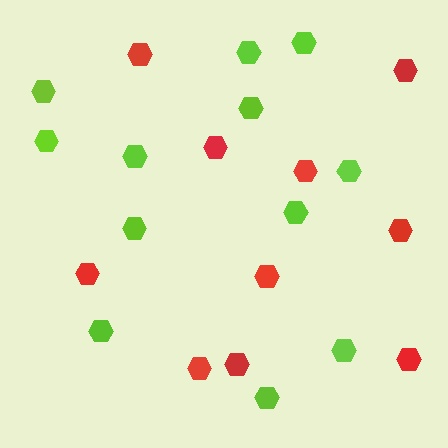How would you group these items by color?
There are 2 groups: one group of lime hexagons (12) and one group of red hexagons (10).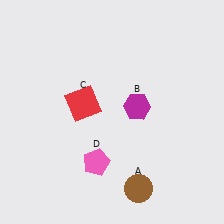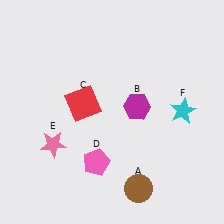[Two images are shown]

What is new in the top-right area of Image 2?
A cyan star (F) was added in the top-right area of Image 2.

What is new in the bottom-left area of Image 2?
A pink star (E) was added in the bottom-left area of Image 2.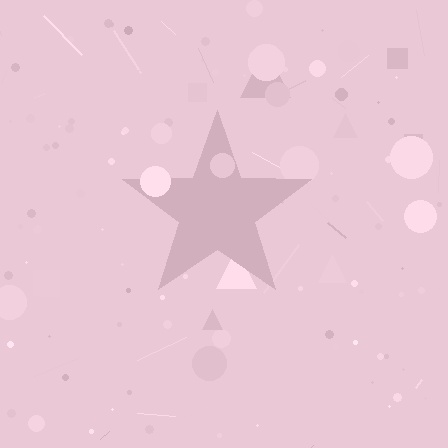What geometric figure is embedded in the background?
A star is embedded in the background.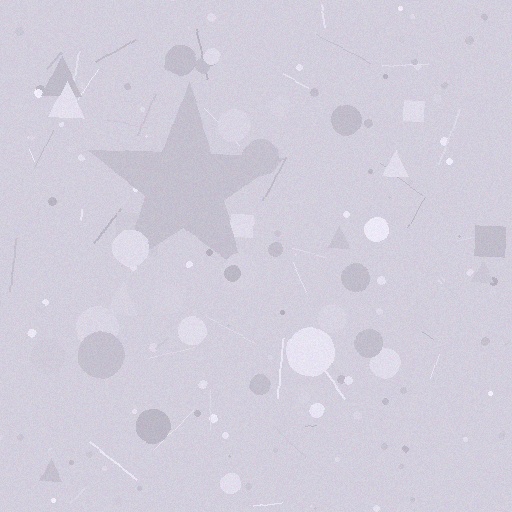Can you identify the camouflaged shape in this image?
The camouflaged shape is a star.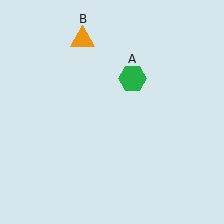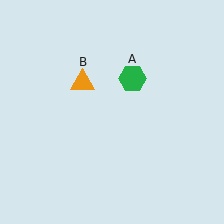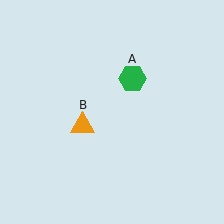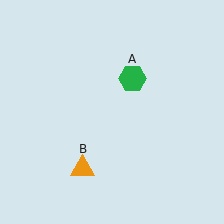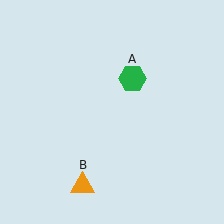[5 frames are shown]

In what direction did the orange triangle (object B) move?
The orange triangle (object B) moved down.